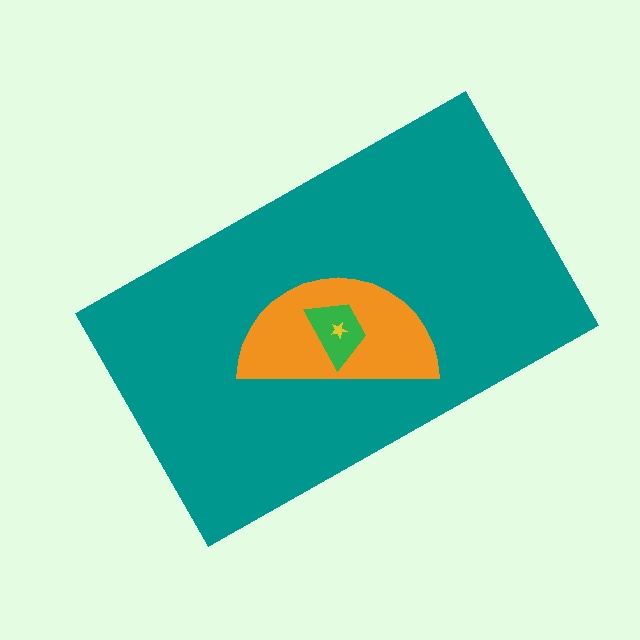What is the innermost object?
The yellow star.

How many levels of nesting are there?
4.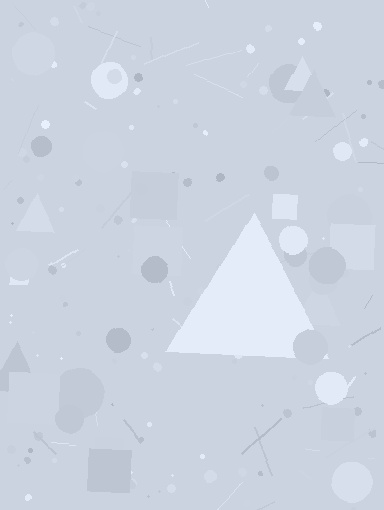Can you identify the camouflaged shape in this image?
The camouflaged shape is a triangle.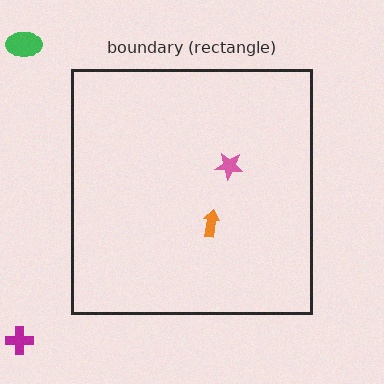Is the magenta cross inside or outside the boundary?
Outside.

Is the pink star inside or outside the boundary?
Inside.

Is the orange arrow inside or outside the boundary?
Inside.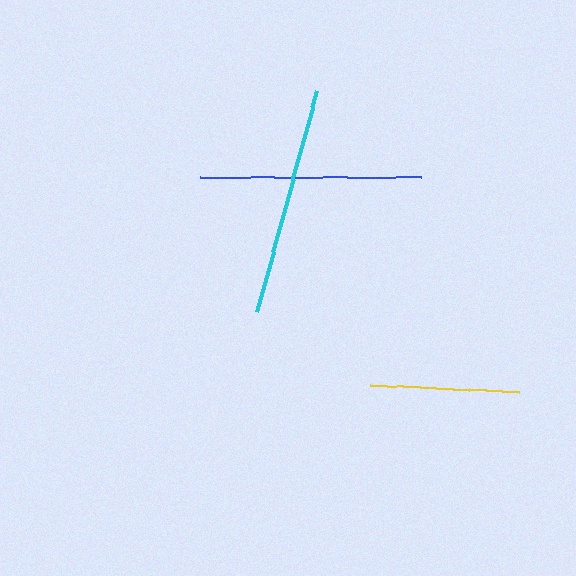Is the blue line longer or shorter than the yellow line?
The blue line is longer than the yellow line.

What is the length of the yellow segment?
The yellow segment is approximately 149 pixels long.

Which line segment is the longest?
The cyan line is the longest at approximately 229 pixels.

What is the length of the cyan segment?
The cyan segment is approximately 229 pixels long.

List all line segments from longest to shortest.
From longest to shortest: cyan, blue, yellow.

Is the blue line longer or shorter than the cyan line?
The cyan line is longer than the blue line.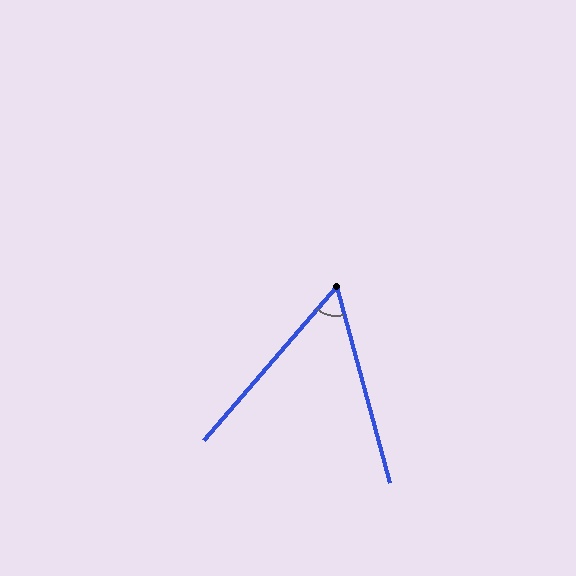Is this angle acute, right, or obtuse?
It is acute.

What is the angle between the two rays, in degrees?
Approximately 56 degrees.